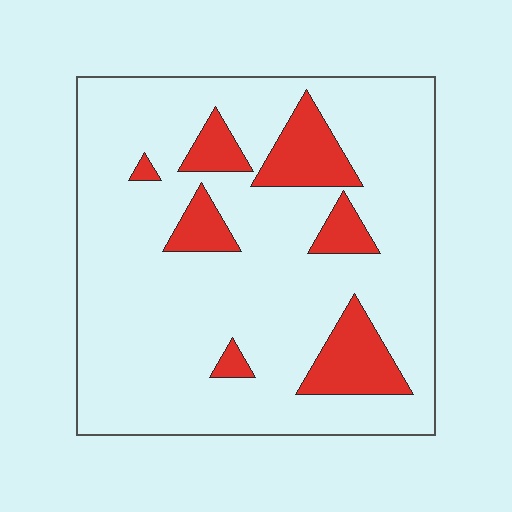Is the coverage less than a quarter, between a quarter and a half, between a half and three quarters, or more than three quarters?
Less than a quarter.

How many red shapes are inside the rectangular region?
7.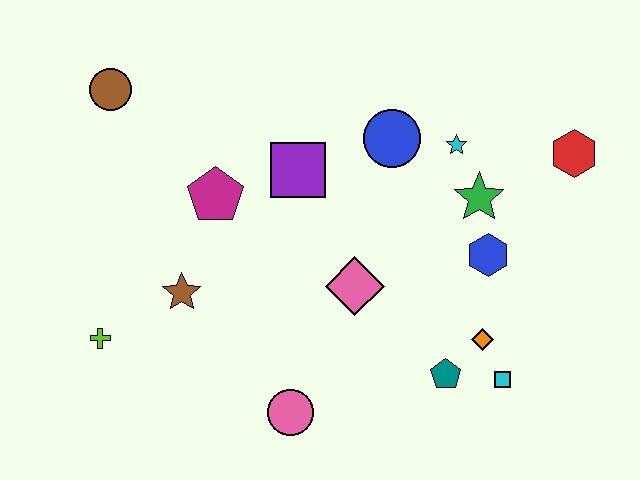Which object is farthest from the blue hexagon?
The brown circle is farthest from the blue hexagon.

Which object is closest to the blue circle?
The cyan star is closest to the blue circle.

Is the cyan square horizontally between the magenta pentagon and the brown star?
No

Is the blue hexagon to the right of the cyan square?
No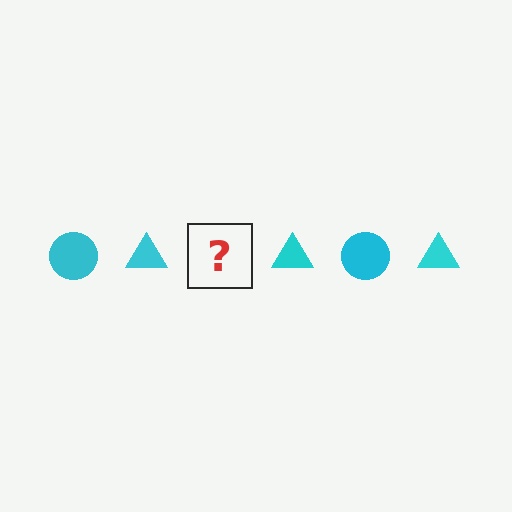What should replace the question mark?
The question mark should be replaced with a cyan circle.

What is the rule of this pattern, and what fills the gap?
The rule is that the pattern cycles through circle, triangle shapes in cyan. The gap should be filled with a cyan circle.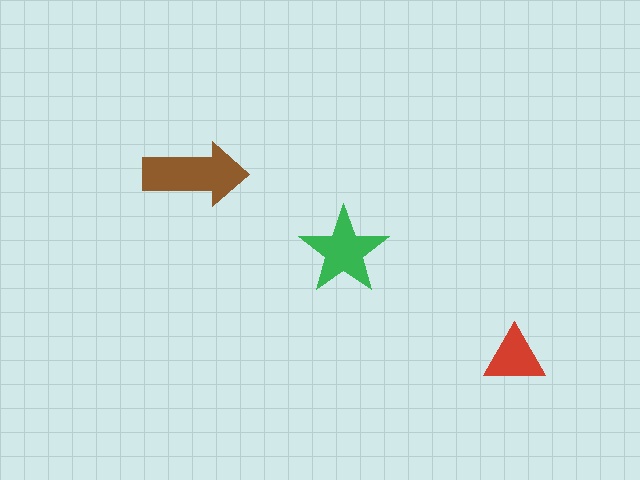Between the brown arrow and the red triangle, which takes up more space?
The brown arrow.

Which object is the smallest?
The red triangle.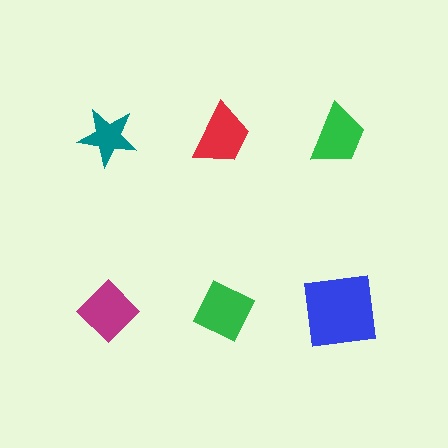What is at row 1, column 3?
A green trapezoid.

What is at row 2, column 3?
A blue square.